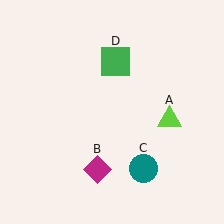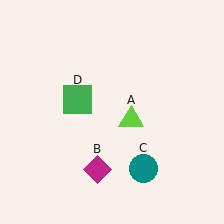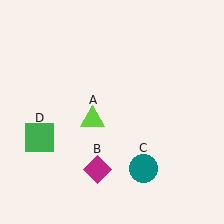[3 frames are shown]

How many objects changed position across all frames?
2 objects changed position: lime triangle (object A), green square (object D).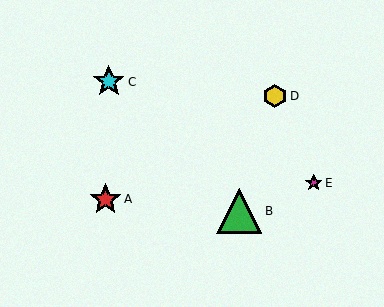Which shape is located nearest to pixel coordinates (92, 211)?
The red star (labeled A) at (105, 199) is nearest to that location.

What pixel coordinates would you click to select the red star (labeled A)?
Click at (105, 199) to select the red star A.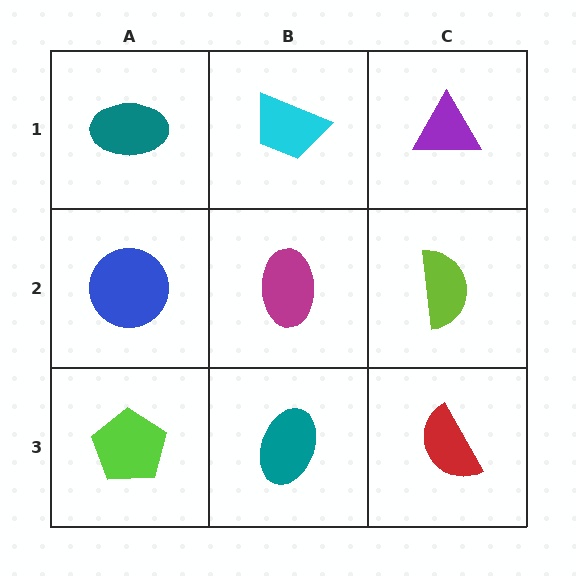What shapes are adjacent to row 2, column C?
A purple triangle (row 1, column C), a red semicircle (row 3, column C), a magenta ellipse (row 2, column B).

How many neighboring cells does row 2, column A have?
3.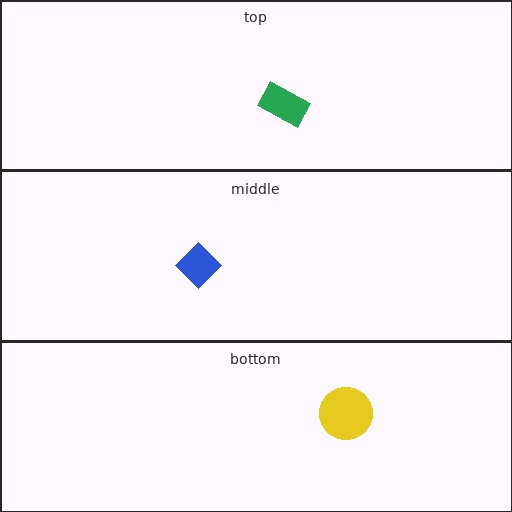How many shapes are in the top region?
1.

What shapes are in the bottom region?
The yellow circle.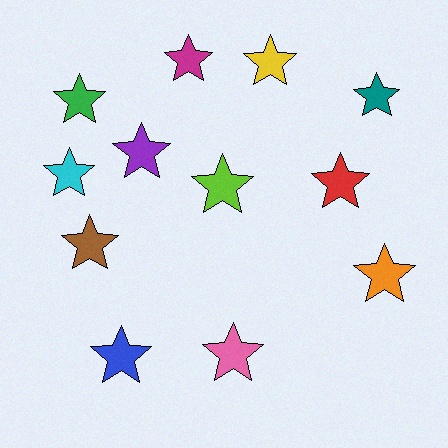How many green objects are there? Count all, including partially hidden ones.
There is 1 green object.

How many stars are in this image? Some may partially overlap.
There are 12 stars.